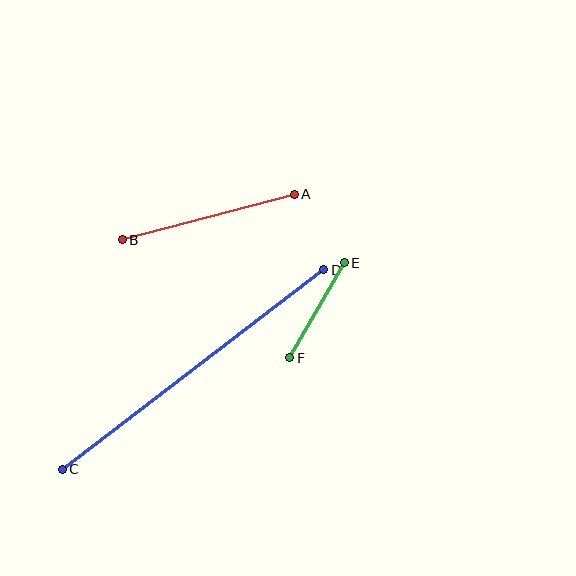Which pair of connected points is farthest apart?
Points C and D are farthest apart.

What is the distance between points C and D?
The distance is approximately 329 pixels.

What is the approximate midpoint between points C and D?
The midpoint is at approximately (193, 369) pixels.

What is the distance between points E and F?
The distance is approximately 110 pixels.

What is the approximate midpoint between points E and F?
The midpoint is at approximately (317, 310) pixels.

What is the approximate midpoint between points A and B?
The midpoint is at approximately (208, 217) pixels.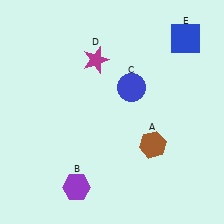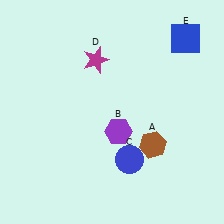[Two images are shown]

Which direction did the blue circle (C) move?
The blue circle (C) moved down.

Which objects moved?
The objects that moved are: the purple hexagon (B), the blue circle (C).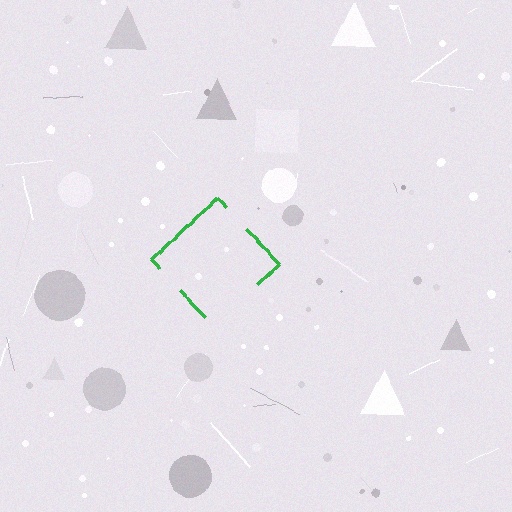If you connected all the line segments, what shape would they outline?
They would outline a diamond.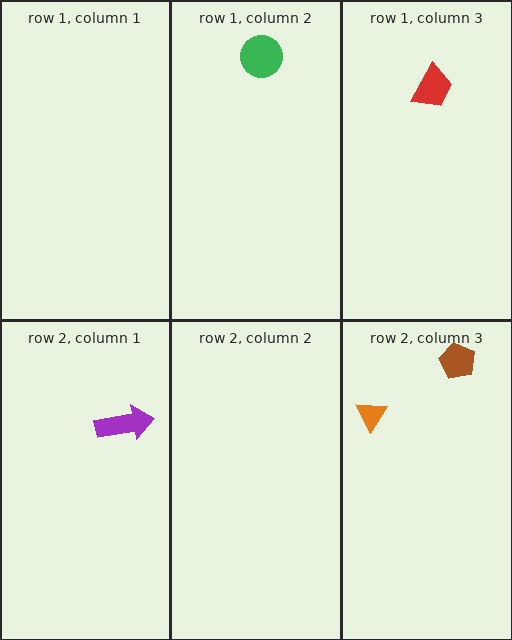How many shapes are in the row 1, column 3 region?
1.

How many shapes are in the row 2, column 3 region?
2.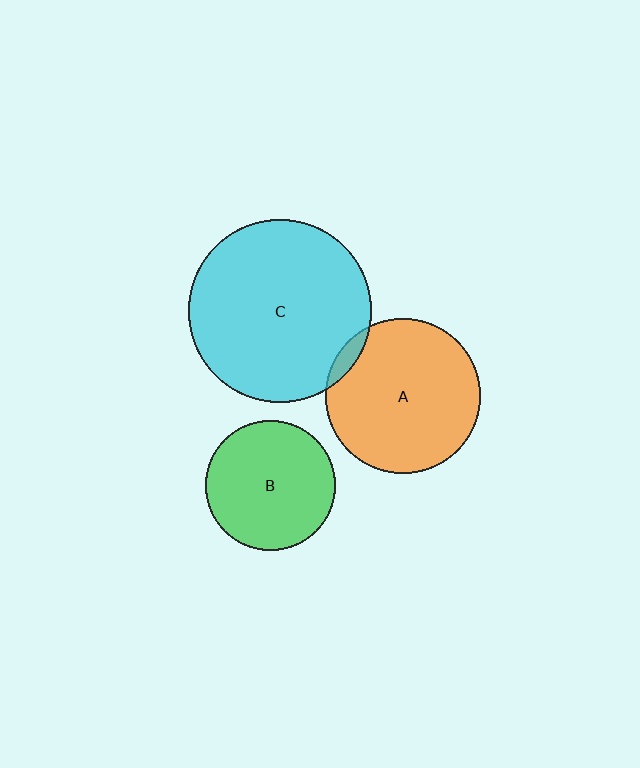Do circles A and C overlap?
Yes.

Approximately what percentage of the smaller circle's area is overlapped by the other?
Approximately 5%.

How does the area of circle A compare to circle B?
Approximately 1.4 times.